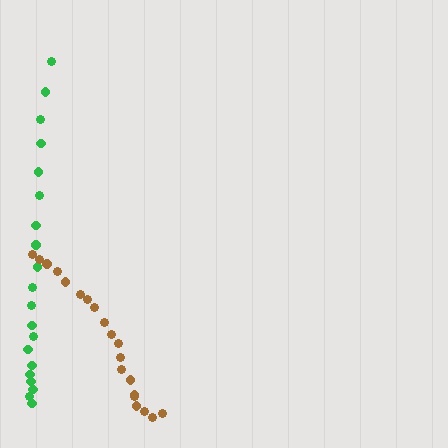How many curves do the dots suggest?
There are 2 distinct paths.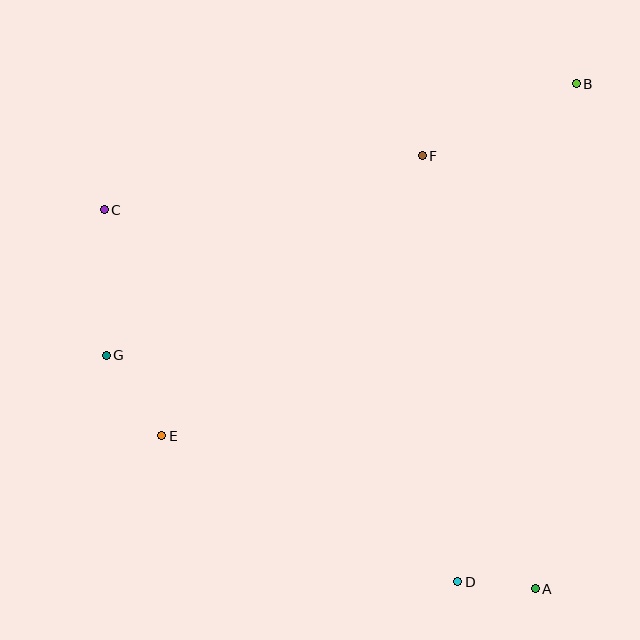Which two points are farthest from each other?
Points A and C are farthest from each other.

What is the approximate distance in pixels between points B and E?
The distance between B and E is approximately 544 pixels.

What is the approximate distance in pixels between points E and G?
The distance between E and G is approximately 98 pixels.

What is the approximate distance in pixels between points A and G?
The distance between A and G is approximately 488 pixels.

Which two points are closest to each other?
Points A and D are closest to each other.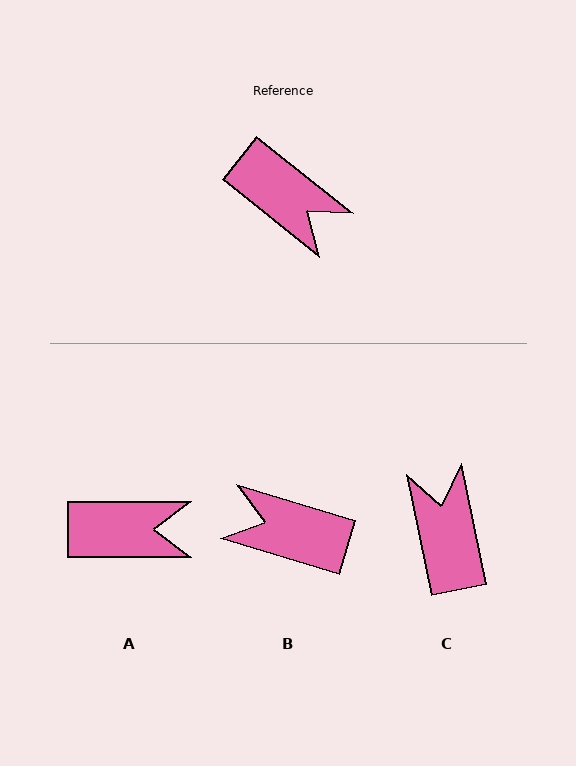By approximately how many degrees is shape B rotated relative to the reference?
Approximately 158 degrees clockwise.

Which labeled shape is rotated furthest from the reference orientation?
B, about 158 degrees away.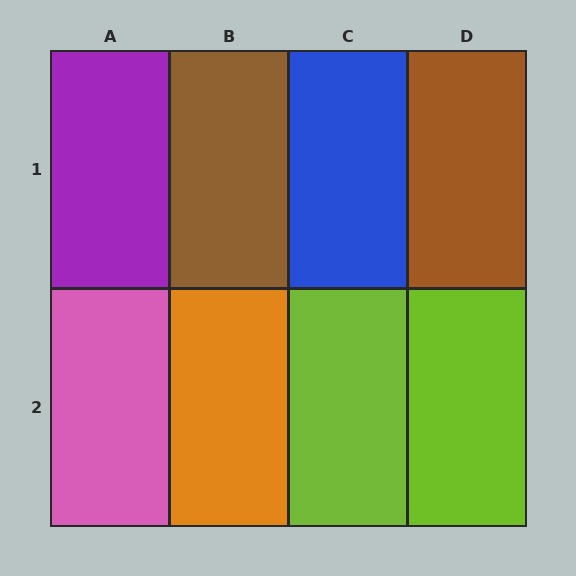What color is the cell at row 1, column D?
Brown.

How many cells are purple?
1 cell is purple.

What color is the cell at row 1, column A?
Purple.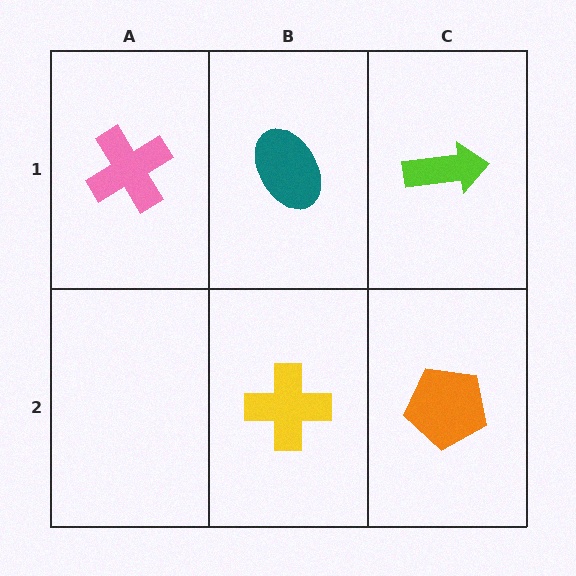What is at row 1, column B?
A teal ellipse.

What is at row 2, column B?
A yellow cross.